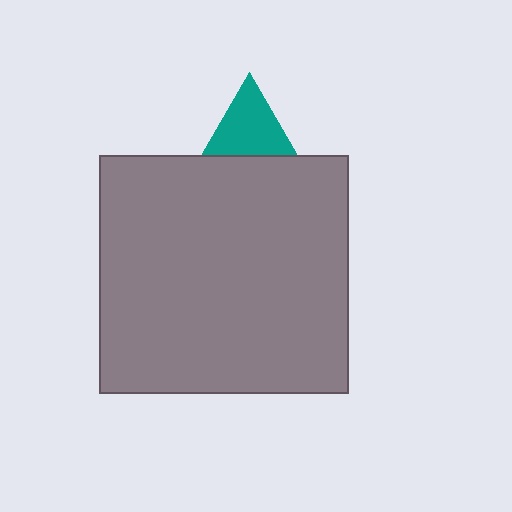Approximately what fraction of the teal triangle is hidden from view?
Roughly 48% of the teal triangle is hidden behind the gray rectangle.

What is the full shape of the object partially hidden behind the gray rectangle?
The partially hidden object is a teal triangle.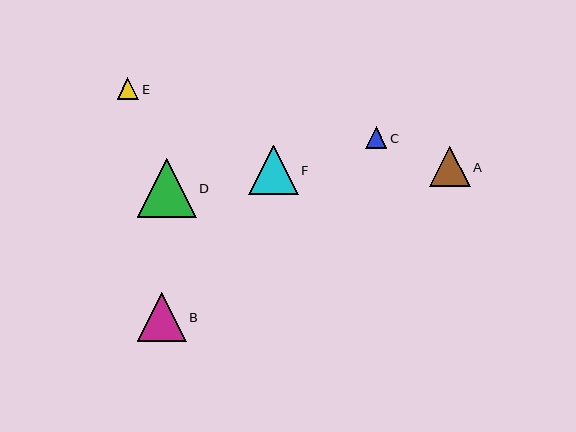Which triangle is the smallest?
Triangle C is the smallest with a size of approximately 21 pixels.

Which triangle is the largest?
Triangle D is the largest with a size of approximately 59 pixels.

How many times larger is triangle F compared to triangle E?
Triangle F is approximately 2.3 times the size of triangle E.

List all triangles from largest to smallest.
From largest to smallest: D, F, B, A, E, C.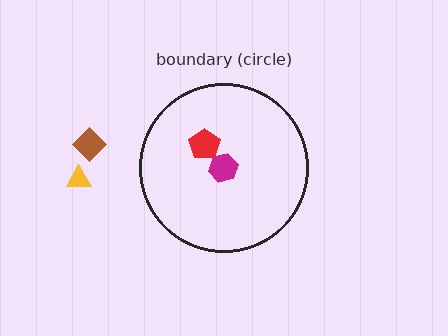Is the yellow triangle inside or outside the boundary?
Outside.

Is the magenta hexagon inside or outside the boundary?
Inside.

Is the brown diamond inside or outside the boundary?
Outside.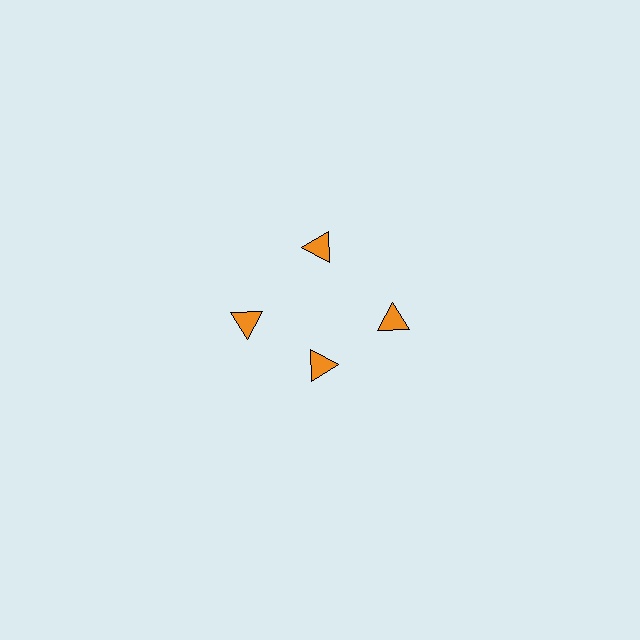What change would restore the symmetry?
The symmetry would be restored by moving it outward, back onto the ring so that all 4 triangles sit at equal angles and equal distance from the center.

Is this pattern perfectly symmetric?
No. The 4 orange triangles are arranged in a ring, but one element near the 6 o'clock position is pulled inward toward the center, breaking the 4-fold rotational symmetry.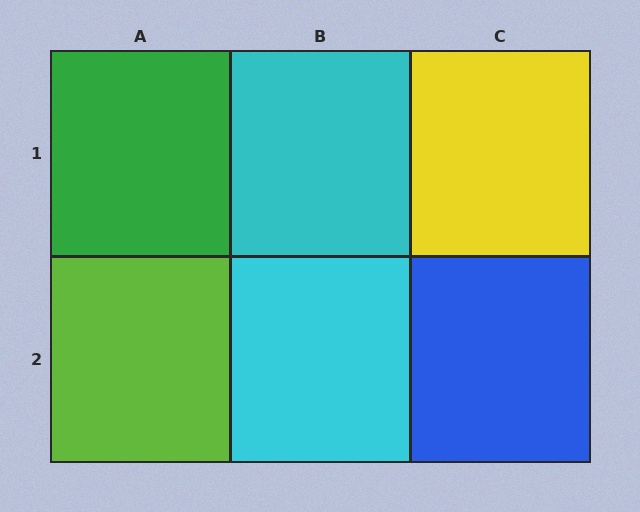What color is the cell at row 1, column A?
Green.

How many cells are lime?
1 cell is lime.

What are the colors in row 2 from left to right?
Lime, cyan, blue.